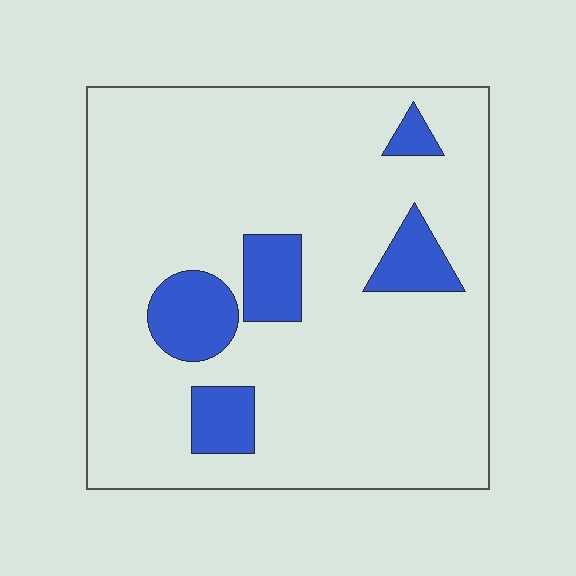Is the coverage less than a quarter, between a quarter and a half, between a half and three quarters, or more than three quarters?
Less than a quarter.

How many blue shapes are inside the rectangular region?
5.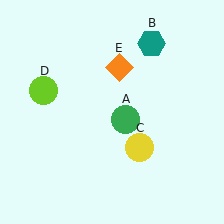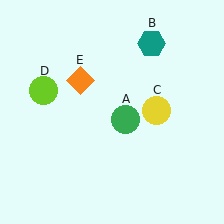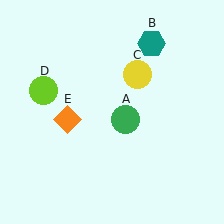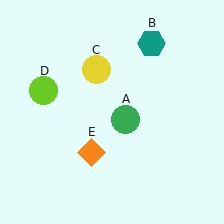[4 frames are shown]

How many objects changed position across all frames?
2 objects changed position: yellow circle (object C), orange diamond (object E).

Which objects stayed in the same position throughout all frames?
Green circle (object A) and teal hexagon (object B) and lime circle (object D) remained stationary.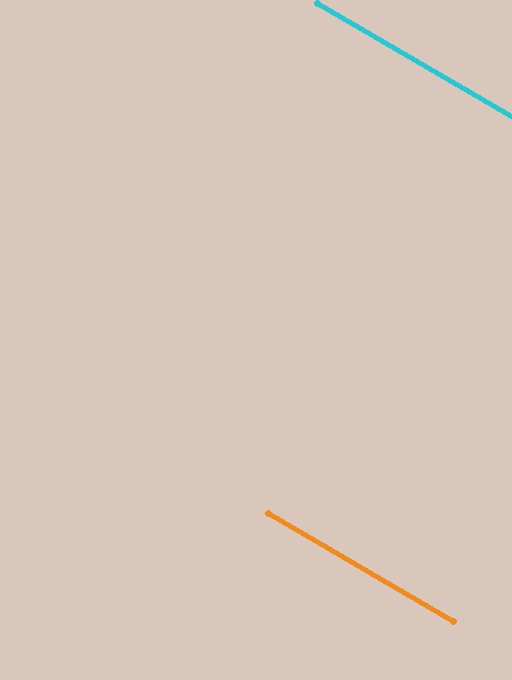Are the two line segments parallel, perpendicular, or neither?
Parallel — their directions differ by only 0.3°.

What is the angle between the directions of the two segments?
Approximately 0 degrees.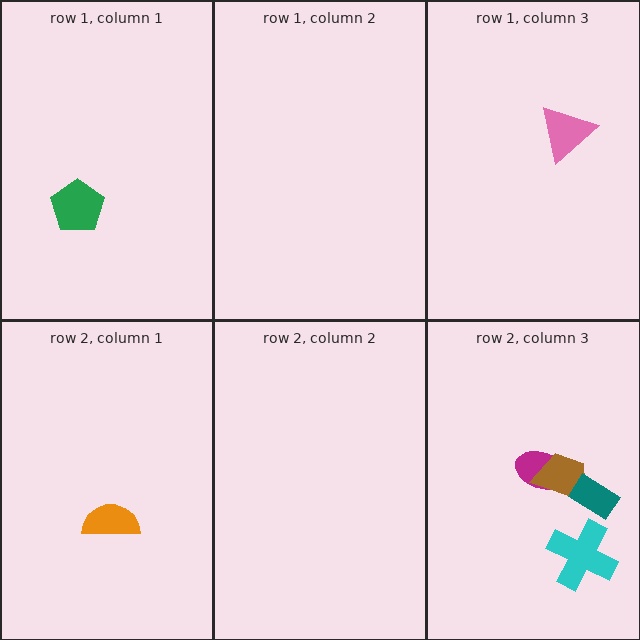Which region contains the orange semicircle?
The row 2, column 1 region.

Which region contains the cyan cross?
The row 2, column 3 region.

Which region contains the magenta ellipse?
The row 2, column 3 region.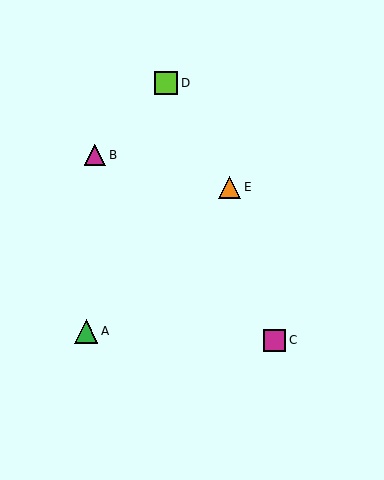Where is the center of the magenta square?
The center of the magenta square is at (275, 340).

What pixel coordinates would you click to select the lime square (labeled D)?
Click at (166, 83) to select the lime square D.